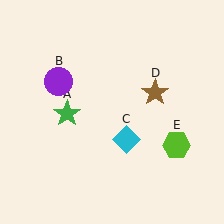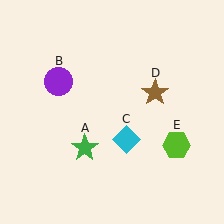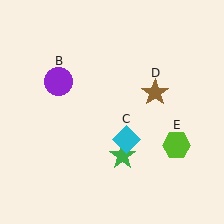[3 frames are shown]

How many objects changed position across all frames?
1 object changed position: green star (object A).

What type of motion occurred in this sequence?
The green star (object A) rotated counterclockwise around the center of the scene.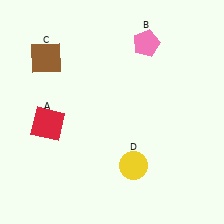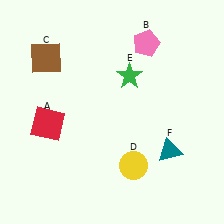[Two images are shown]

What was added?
A green star (E), a teal triangle (F) were added in Image 2.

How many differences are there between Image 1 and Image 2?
There are 2 differences between the two images.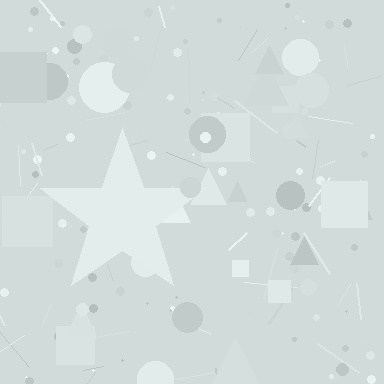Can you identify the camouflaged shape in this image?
The camouflaged shape is a star.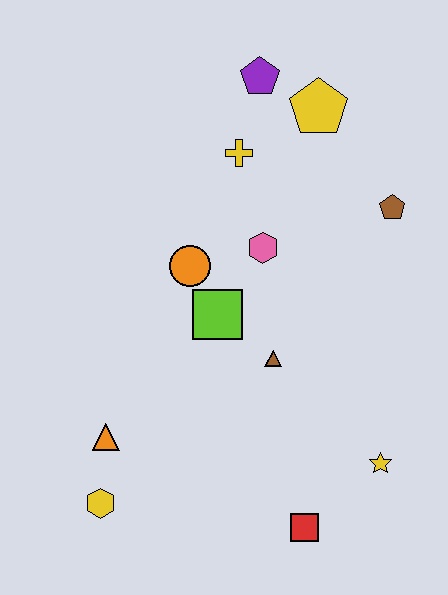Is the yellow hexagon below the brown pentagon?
Yes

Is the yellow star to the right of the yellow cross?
Yes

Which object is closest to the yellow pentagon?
The purple pentagon is closest to the yellow pentagon.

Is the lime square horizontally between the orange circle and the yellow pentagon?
Yes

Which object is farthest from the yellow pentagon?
The yellow hexagon is farthest from the yellow pentagon.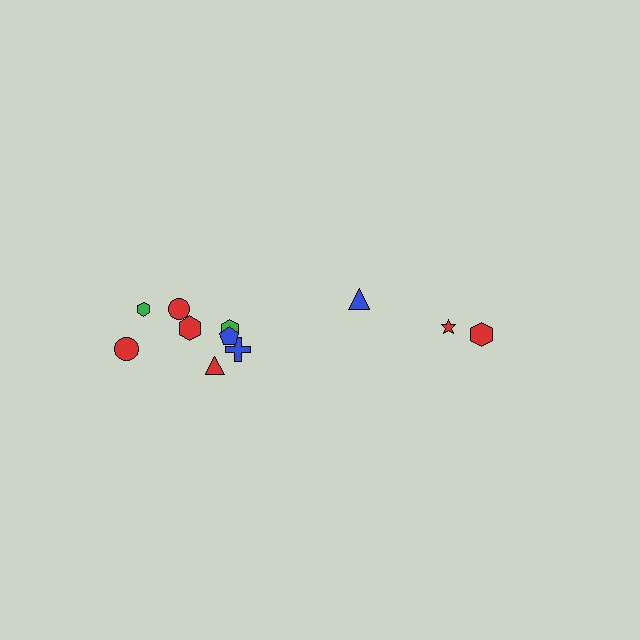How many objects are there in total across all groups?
There are 11 objects.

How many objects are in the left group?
There are 8 objects.